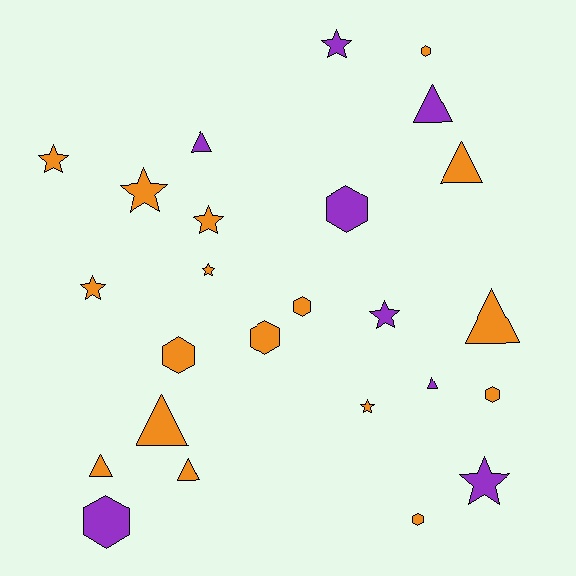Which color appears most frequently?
Orange, with 17 objects.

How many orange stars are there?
There are 6 orange stars.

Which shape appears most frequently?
Star, with 9 objects.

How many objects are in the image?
There are 25 objects.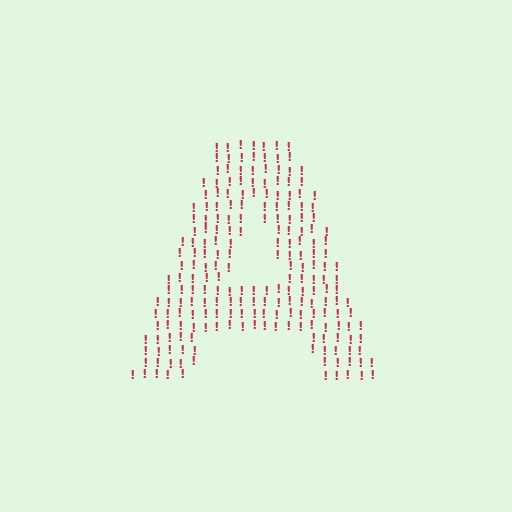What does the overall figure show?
The overall figure shows the letter A.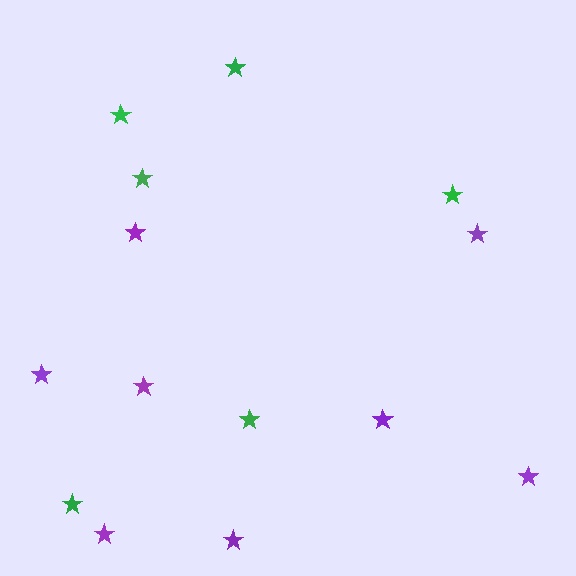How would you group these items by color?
There are 2 groups: one group of green stars (6) and one group of purple stars (8).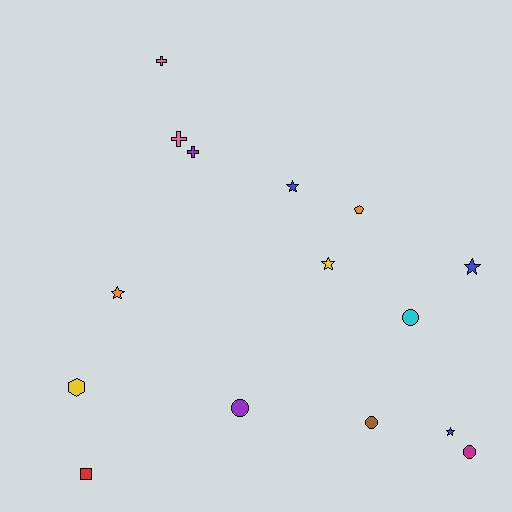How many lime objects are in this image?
There are no lime objects.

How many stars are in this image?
There are 5 stars.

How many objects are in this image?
There are 15 objects.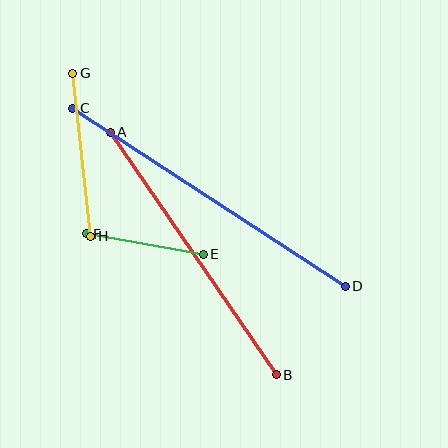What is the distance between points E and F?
The distance is approximately 119 pixels.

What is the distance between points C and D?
The distance is approximately 325 pixels.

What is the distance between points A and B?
The distance is approximately 294 pixels.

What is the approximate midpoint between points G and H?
The midpoint is at approximately (82, 155) pixels.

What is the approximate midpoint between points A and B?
The midpoint is at approximately (193, 253) pixels.